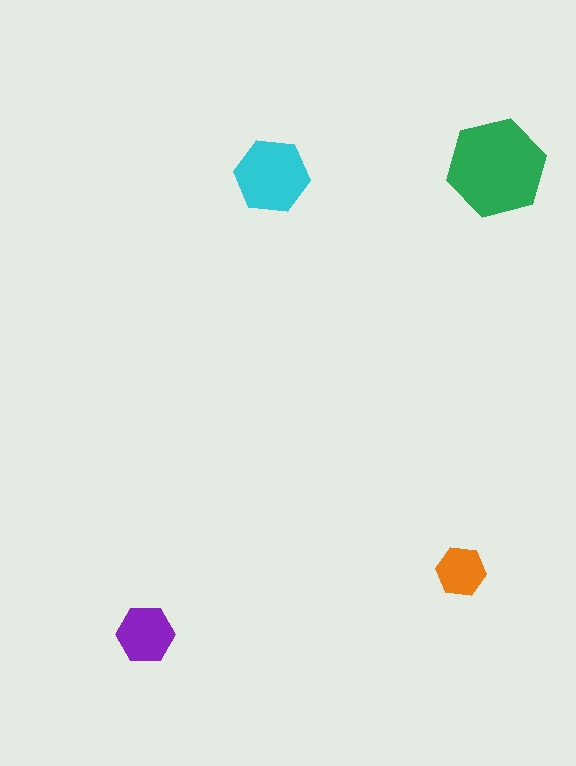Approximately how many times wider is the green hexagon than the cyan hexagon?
About 1.5 times wider.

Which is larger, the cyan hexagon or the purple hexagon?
The cyan one.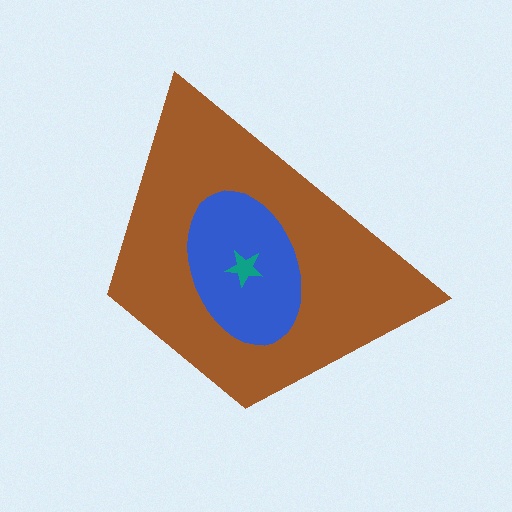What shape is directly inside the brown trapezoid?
The blue ellipse.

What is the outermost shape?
The brown trapezoid.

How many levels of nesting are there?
3.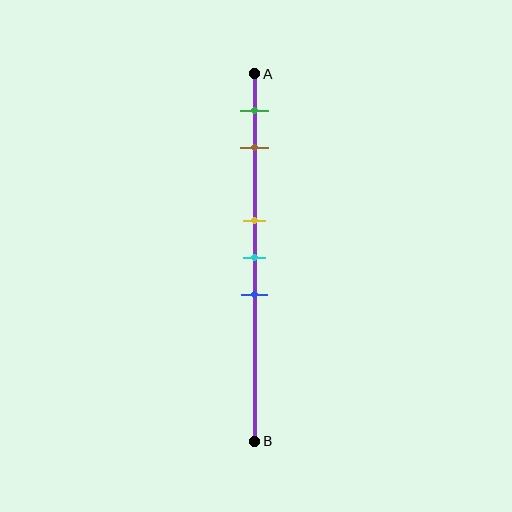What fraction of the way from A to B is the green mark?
The green mark is approximately 10% (0.1) of the way from A to B.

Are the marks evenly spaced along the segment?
No, the marks are not evenly spaced.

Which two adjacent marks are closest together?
The yellow and cyan marks are the closest adjacent pair.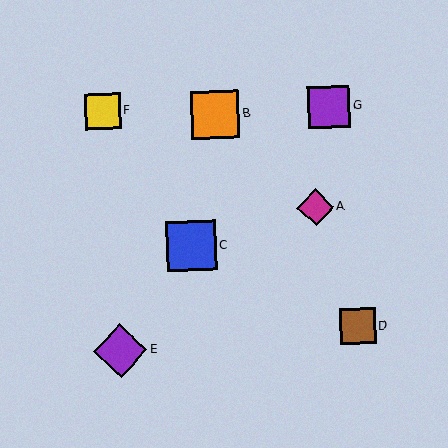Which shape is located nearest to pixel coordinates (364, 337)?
The brown square (labeled D) at (358, 326) is nearest to that location.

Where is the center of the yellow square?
The center of the yellow square is at (103, 111).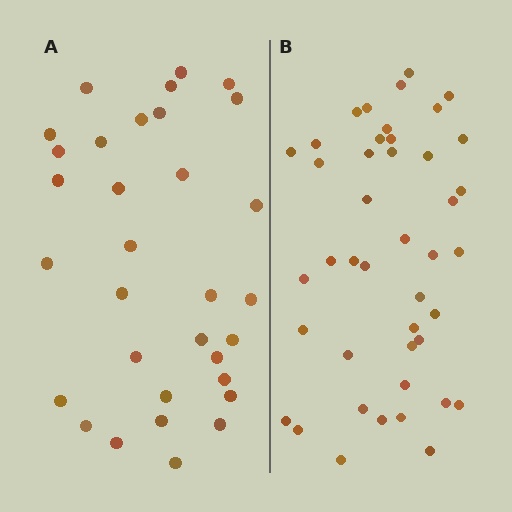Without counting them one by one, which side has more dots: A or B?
Region B (the right region) has more dots.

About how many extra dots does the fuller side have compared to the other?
Region B has roughly 12 or so more dots than region A.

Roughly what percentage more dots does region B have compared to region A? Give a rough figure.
About 35% more.